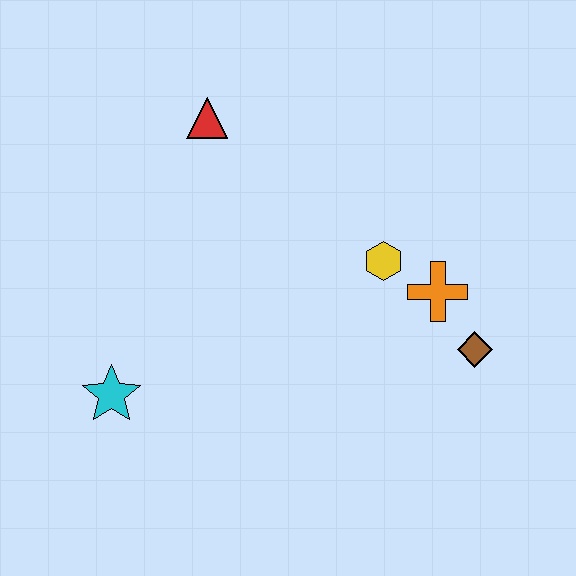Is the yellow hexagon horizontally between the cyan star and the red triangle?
No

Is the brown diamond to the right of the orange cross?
Yes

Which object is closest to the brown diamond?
The orange cross is closest to the brown diamond.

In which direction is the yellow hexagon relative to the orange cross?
The yellow hexagon is to the left of the orange cross.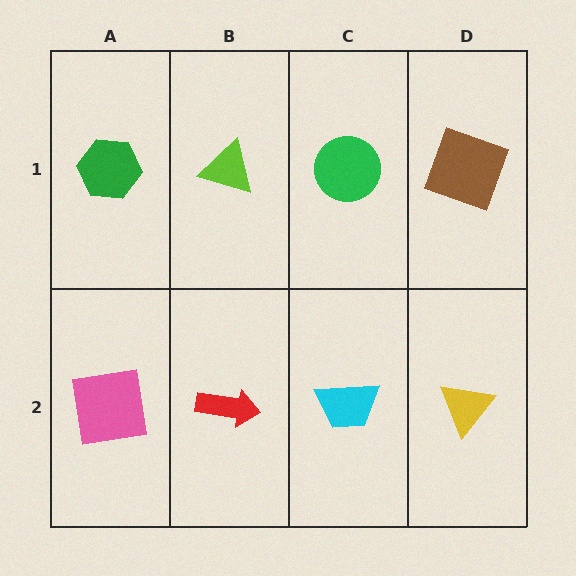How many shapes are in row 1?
4 shapes.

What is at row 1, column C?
A green circle.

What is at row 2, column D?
A yellow triangle.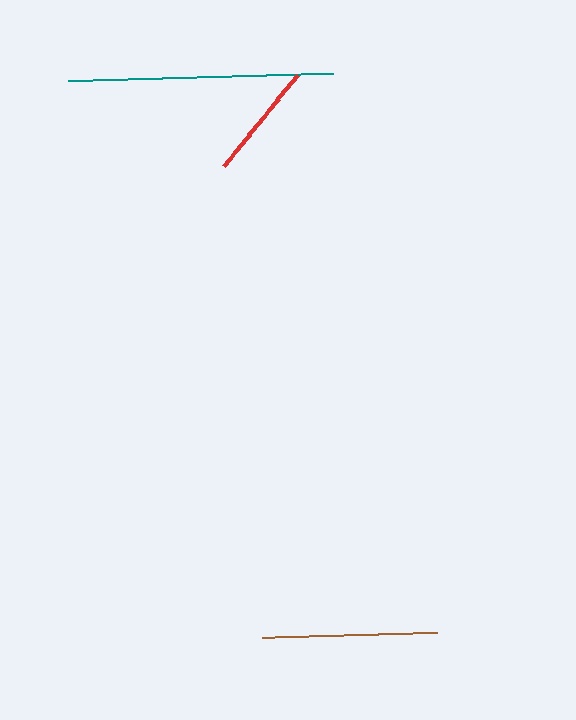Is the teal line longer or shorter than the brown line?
The teal line is longer than the brown line.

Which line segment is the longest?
The teal line is the longest at approximately 264 pixels.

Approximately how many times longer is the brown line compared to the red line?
The brown line is approximately 1.5 times the length of the red line.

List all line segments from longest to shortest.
From longest to shortest: teal, brown, red.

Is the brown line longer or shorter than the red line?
The brown line is longer than the red line.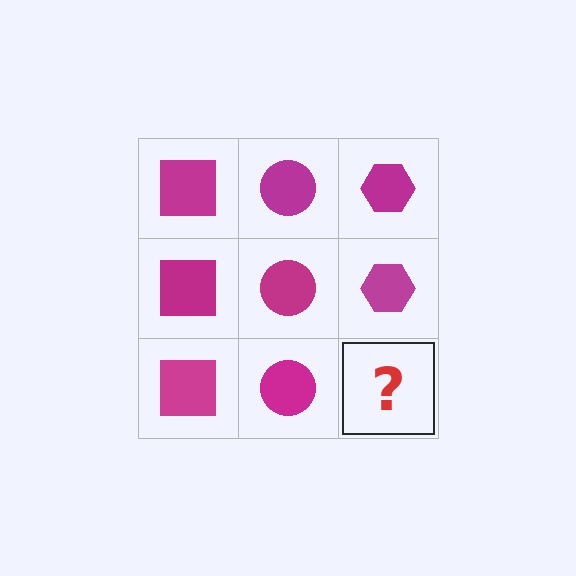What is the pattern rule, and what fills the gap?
The rule is that each column has a consistent shape. The gap should be filled with a magenta hexagon.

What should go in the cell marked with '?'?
The missing cell should contain a magenta hexagon.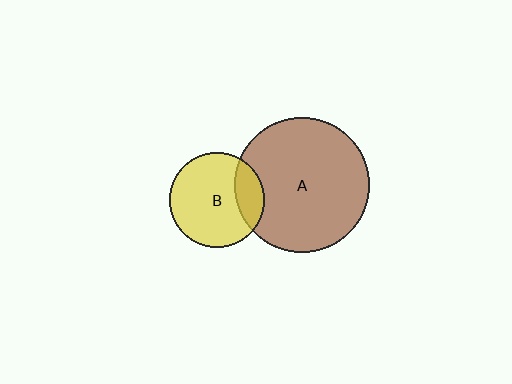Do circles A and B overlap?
Yes.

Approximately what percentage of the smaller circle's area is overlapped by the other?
Approximately 20%.